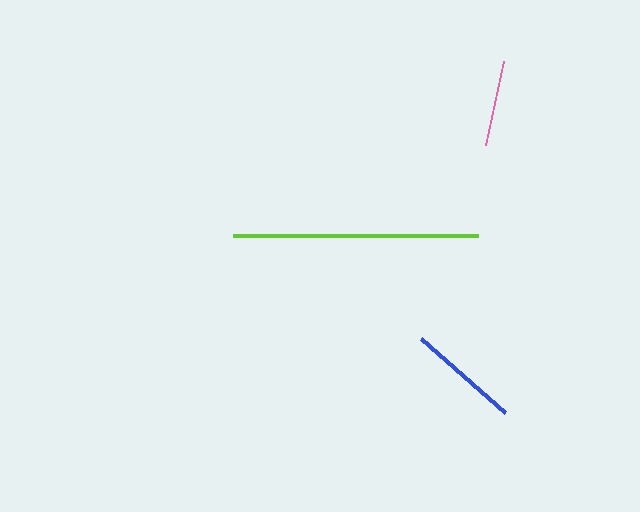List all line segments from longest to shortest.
From longest to shortest: lime, blue, pink.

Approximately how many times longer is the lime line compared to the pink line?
The lime line is approximately 2.8 times the length of the pink line.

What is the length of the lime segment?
The lime segment is approximately 245 pixels long.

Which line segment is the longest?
The lime line is the longest at approximately 245 pixels.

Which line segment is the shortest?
The pink line is the shortest at approximately 87 pixels.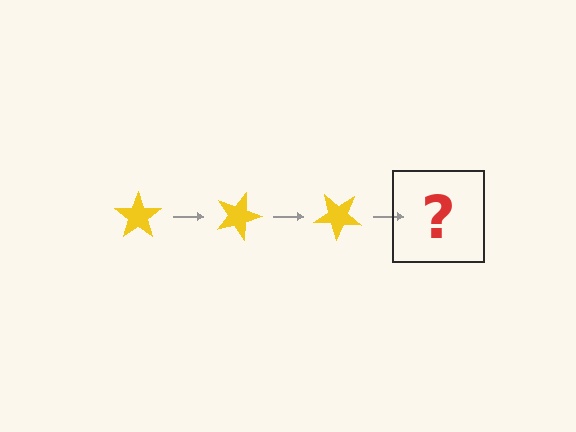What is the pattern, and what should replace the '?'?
The pattern is that the star rotates 20 degrees each step. The '?' should be a yellow star rotated 60 degrees.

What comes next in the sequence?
The next element should be a yellow star rotated 60 degrees.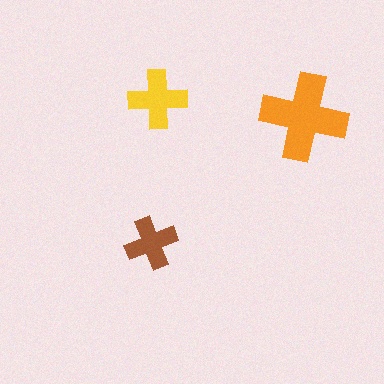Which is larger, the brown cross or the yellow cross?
The yellow one.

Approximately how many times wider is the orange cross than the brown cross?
About 1.5 times wider.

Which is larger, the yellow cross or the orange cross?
The orange one.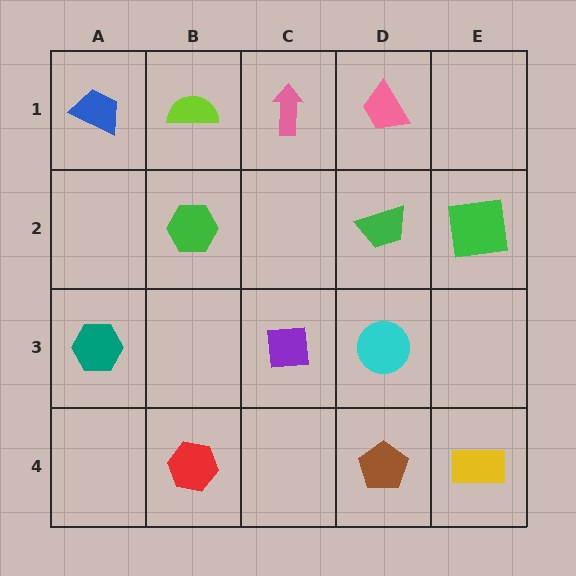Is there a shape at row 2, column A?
No, that cell is empty.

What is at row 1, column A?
A blue trapezoid.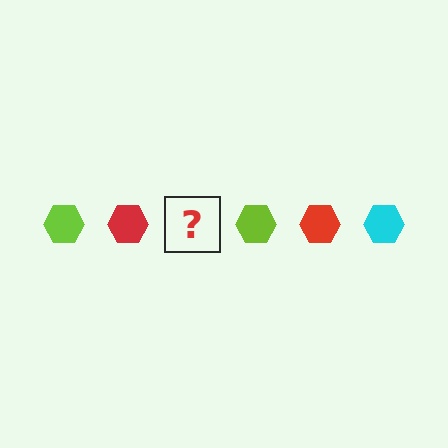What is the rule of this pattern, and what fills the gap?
The rule is that the pattern cycles through lime, red, cyan hexagons. The gap should be filled with a cyan hexagon.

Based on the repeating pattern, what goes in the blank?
The blank should be a cyan hexagon.